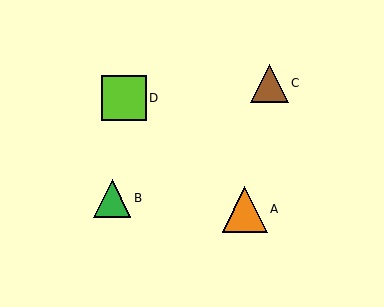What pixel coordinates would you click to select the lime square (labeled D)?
Click at (124, 98) to select the lime square D.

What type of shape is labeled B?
Shape B is a green triangle.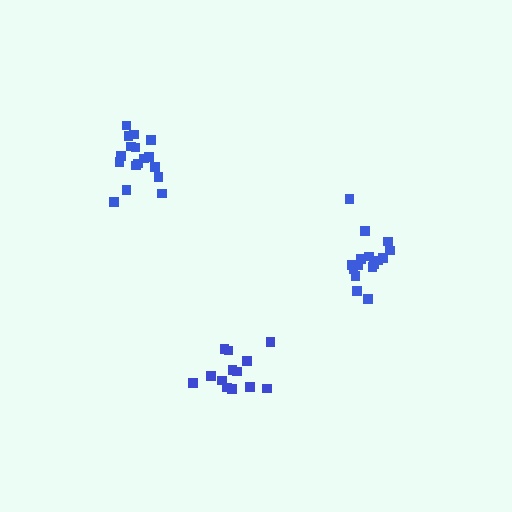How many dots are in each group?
Group 1: 16 dots, Group 2: 13 dots, Group 3: 17 dots (46 total).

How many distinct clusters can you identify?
There are 3 distinct clusters.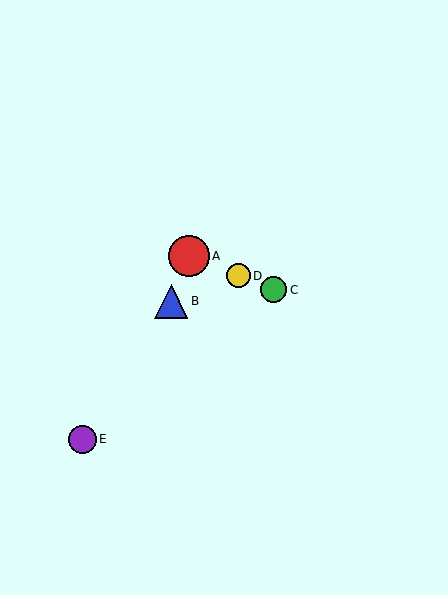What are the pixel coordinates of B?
Object B is at (171, 301).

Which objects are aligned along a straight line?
Objects A, C, D are aligned along a straight line.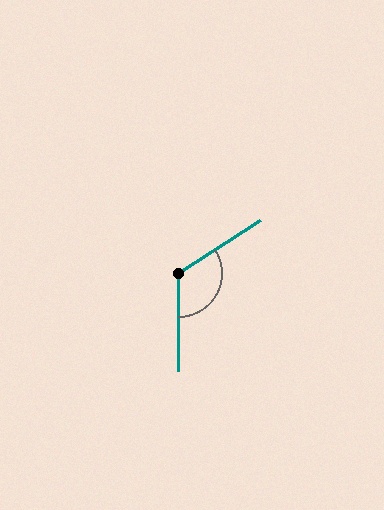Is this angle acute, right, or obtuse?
It is obtuse.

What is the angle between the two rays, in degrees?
Approximately 122 degrees.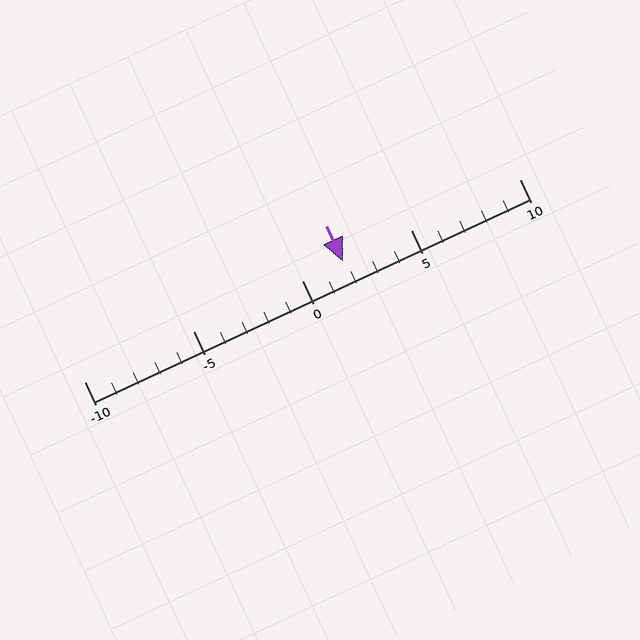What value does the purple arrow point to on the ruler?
The purple arrow points to approximately 2.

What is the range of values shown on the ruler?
The ruler shows values from -10 to 10.